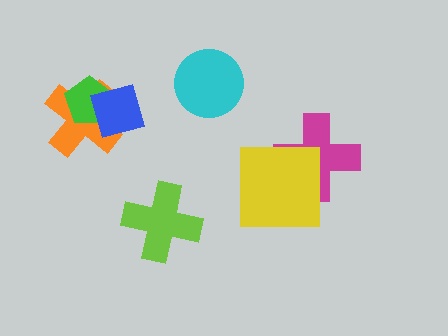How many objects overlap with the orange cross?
2 objects overlap with the orange cross.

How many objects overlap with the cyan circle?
0 objects overlap with the cyan circle.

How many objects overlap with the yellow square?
1 object overlaps with the yellow square.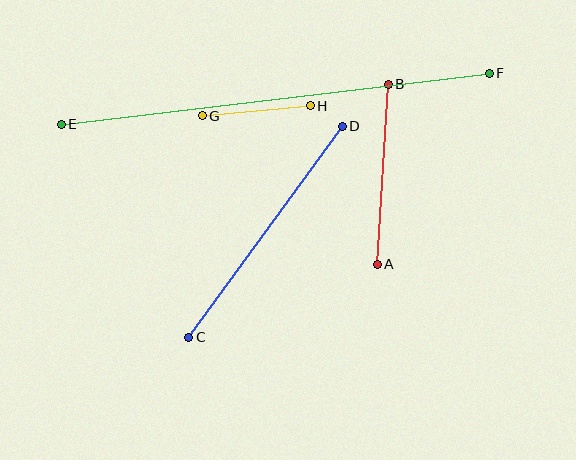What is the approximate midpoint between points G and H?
The midpoint is at approximately (256, 111) pixels.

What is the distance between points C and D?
The distance is approximately 261 pixels.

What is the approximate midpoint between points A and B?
The midpoint is at approximately (383, 174) pixels.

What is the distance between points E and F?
The distance is approximately 431 pixels.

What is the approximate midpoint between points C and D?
The midpoint is at approximately (266, 232) pixels.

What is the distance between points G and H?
The distance is approximately 108 pixels.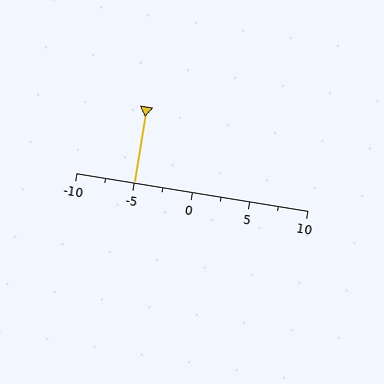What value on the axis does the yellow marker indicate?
The marker indicates approximately -5.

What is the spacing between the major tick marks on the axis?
The major ticks are spaced 5 apart.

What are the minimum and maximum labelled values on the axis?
The axis runs from -10 to 10.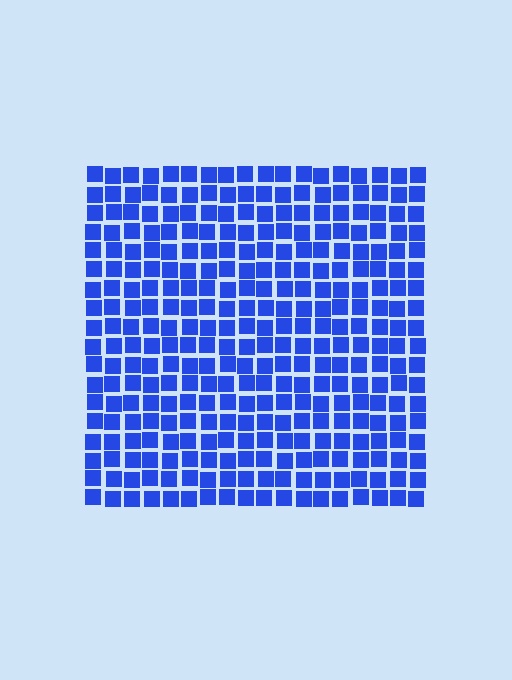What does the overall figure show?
The overall figure shows a square.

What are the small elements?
The small elements are squares.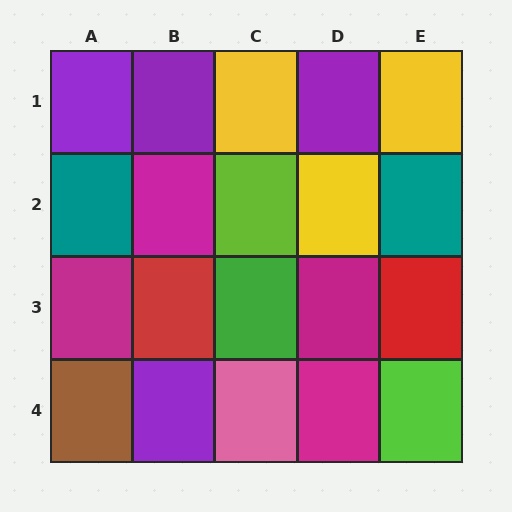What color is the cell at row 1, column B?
Purple.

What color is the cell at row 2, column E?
Teal.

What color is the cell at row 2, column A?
Teal.